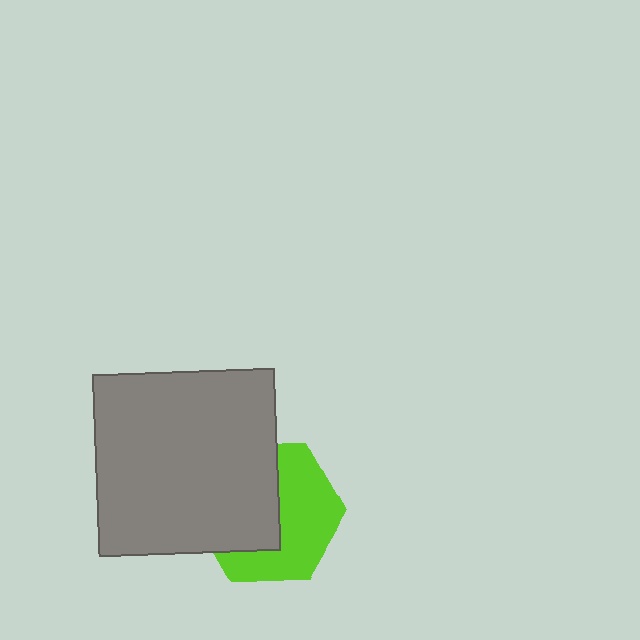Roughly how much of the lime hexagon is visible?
About half of it is visible (roughly 51%).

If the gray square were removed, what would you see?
You would see the complete lime hexagon.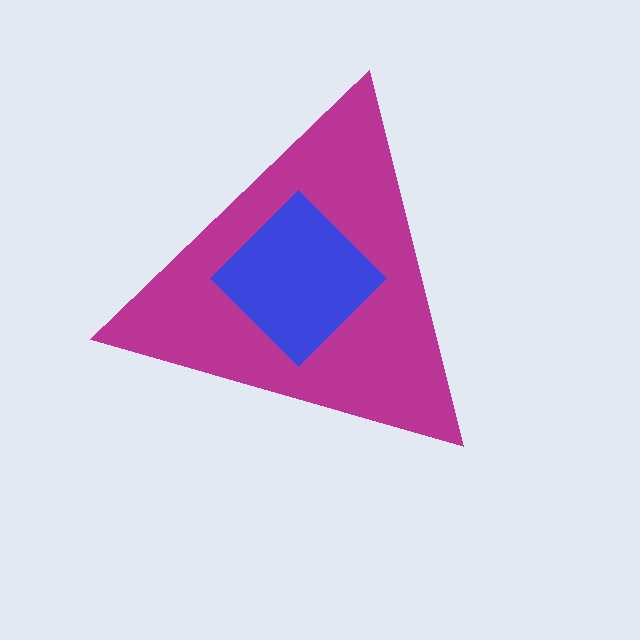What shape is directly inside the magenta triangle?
The blue diamond.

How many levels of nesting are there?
2.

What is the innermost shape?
The blue diamond.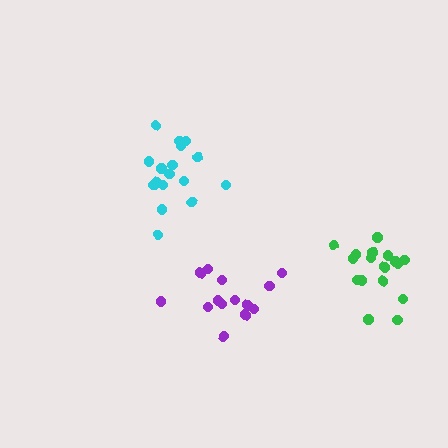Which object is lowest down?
The purple cluster is bottommost.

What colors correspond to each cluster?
The clusters are colored: cyan, purple, green.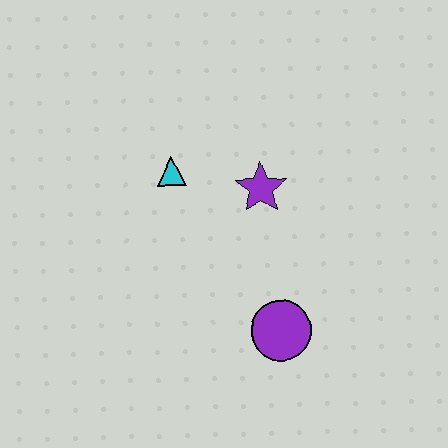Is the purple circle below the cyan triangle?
Yes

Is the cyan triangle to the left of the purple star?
Yes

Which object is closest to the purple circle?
The purple star is closest to the purple circle.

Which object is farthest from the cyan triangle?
The purple circle is farthest from the cyan triangle.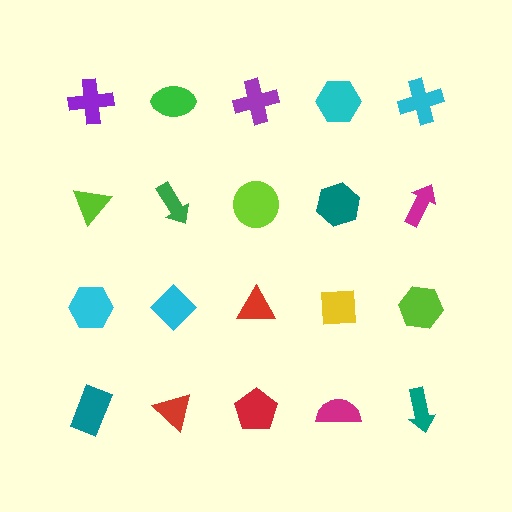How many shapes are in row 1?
5 shapes.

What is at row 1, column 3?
A purple cross.